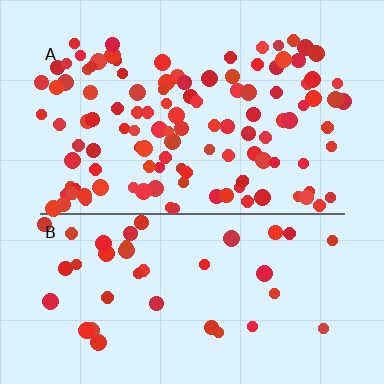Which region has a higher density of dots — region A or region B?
A (the top).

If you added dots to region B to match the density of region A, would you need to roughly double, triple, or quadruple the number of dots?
Approximately triple.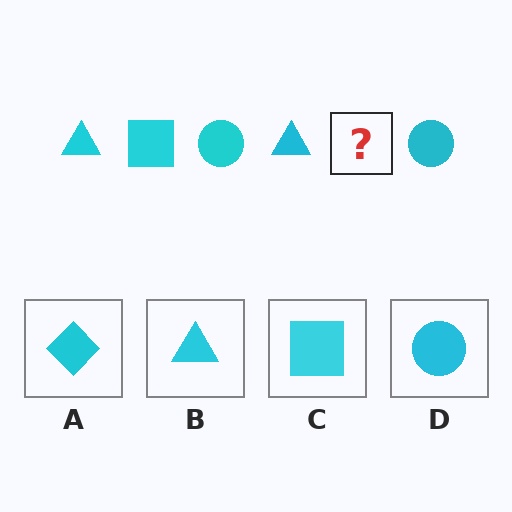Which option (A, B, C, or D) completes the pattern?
C.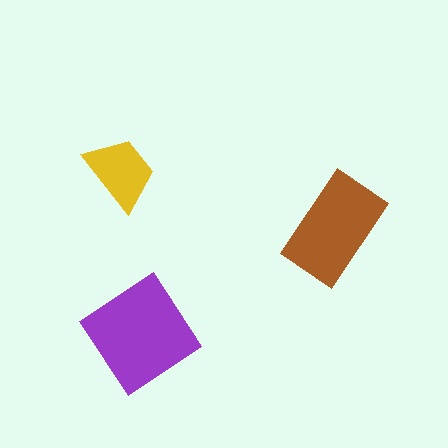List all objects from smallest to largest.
The yellow trapezoid, the brown rectangle, the purple diamond.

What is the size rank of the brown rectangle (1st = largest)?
2nd.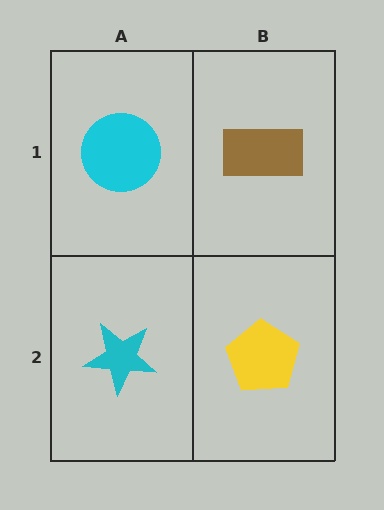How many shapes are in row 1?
2 shapes.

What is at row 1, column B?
A brown rectangle.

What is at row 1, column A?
A cyan circle.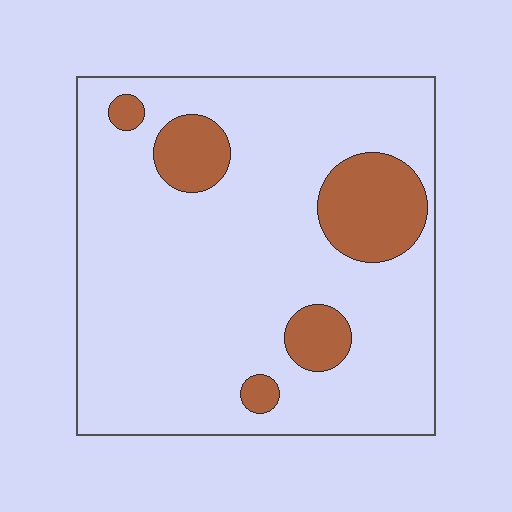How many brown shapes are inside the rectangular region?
5.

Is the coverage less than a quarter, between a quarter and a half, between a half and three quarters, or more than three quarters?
Less than a quarter.